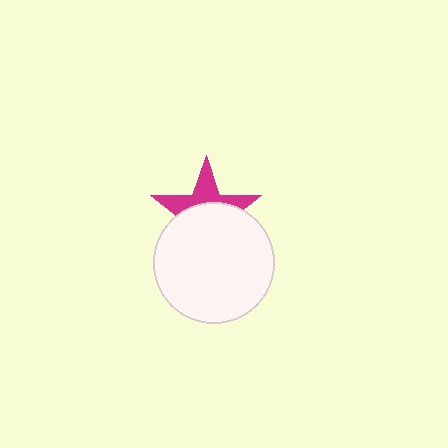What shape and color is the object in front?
The object in front is a white circle.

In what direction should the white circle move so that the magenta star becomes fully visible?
The white circle should move down. That is the shortest direction to clear the overlap and leave the magenta star fully visible.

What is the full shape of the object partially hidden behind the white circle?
The partially hidden object is a magenta star.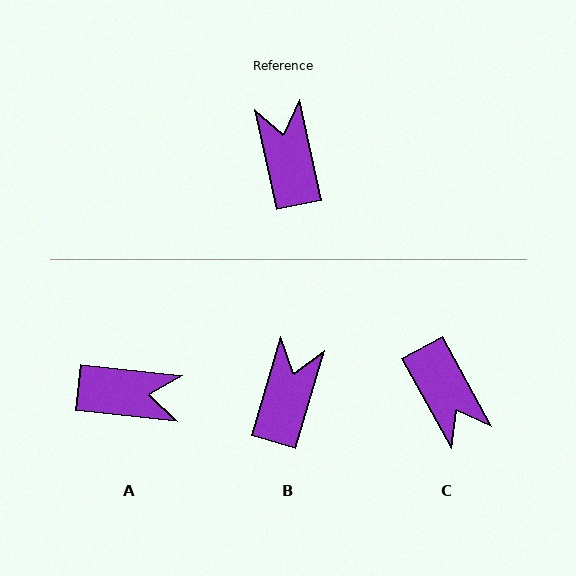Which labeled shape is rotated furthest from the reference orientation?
C, about 163 degrees away.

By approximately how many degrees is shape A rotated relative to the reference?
Approximately 108 degrees clockwise.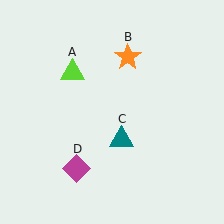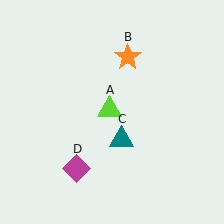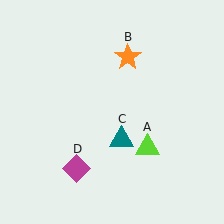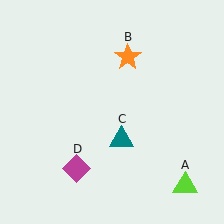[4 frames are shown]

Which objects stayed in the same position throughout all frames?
Orange star (object B) and teal triangle (object C) and magenta diamond (object D) remained stationary.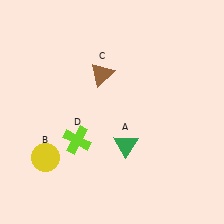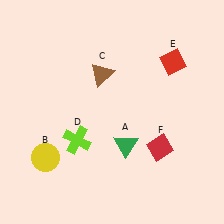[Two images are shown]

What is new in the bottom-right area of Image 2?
A red diamond (F) was added in the bottom-right area of Image 2.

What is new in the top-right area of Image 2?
A red diamond (E) was added in the top-right area of Image 2.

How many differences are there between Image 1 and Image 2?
There are 2 differences between the two images.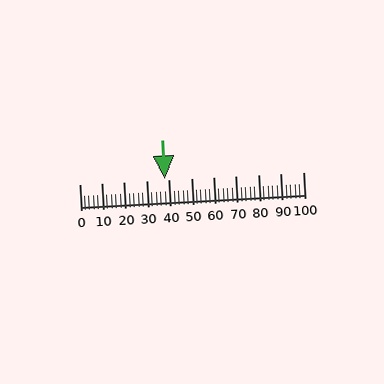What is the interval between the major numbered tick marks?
The major tick marks are spaced 10 units apart.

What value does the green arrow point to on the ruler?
The green arrow points to approximately 38.